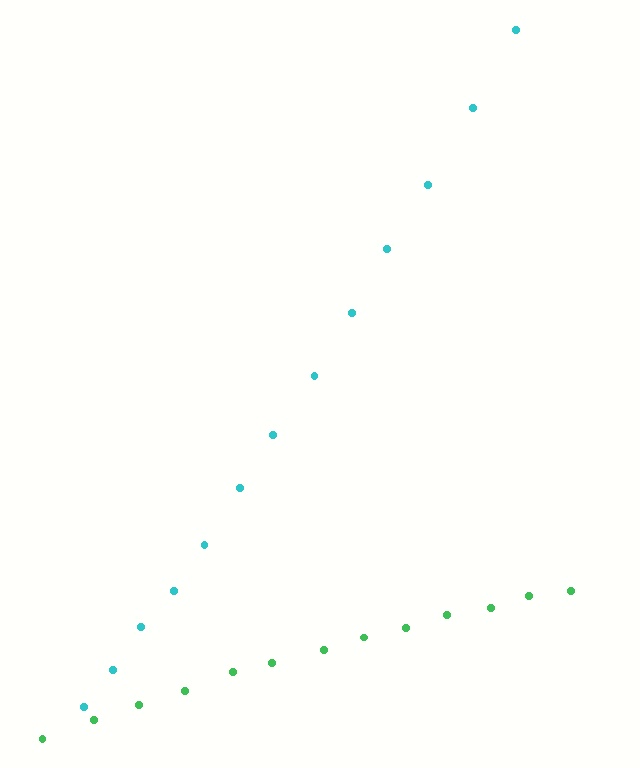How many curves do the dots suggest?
There are 2 distinct paths.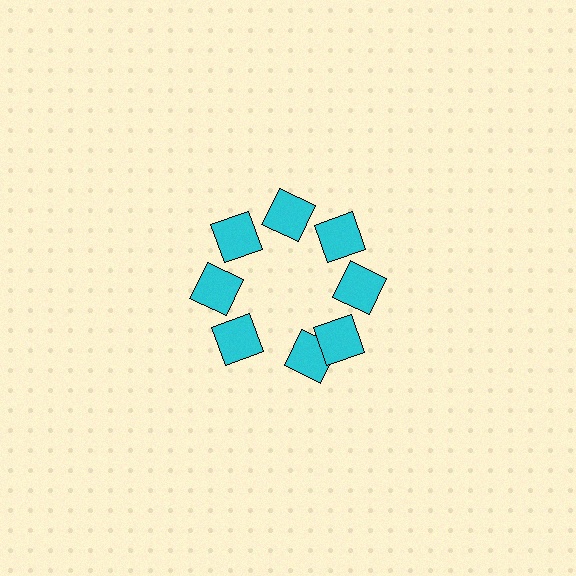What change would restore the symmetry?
The symmetry would be restored by rotating it back into even spacing with its neighbors so that all 8 squares sit at equal angles and equal distance from the center.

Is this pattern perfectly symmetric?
No. The 8 cyan squares are arranged in a ring, but one element near the 6 o'clock position is rotated out of alignment along the ring, breaking the 8-fold rotational symmetry.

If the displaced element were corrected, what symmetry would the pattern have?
It would have 8-fold rotational symmetry — the pattern would map onto itself every 45 degrees.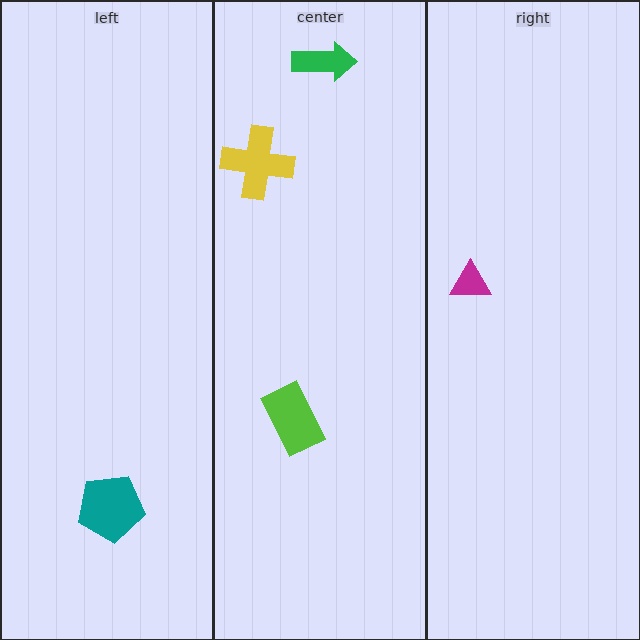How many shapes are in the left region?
1.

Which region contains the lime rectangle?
The center region.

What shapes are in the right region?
The magenta triangle.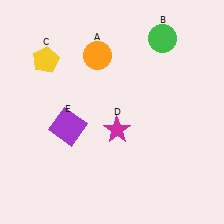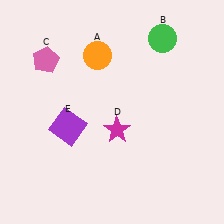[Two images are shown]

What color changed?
The pentagon (C) changed from yellow in Image 1 to pink in Image 2.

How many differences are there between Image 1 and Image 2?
There is 1 difference between the two images.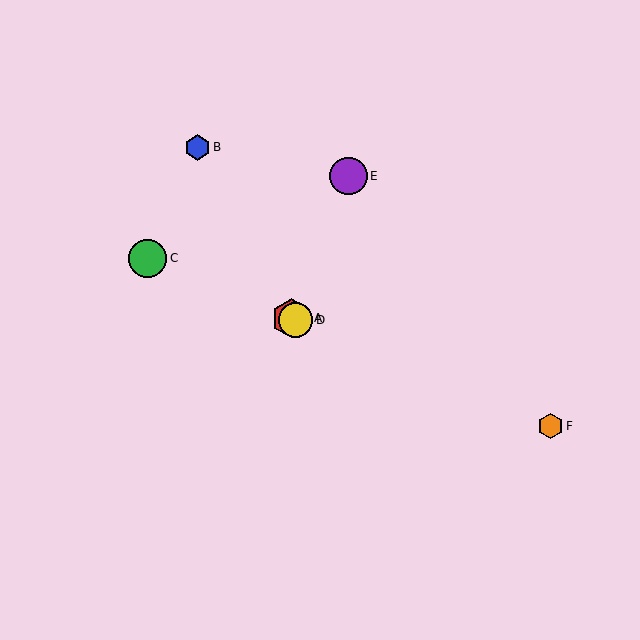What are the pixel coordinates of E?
Object E is at (349, 176).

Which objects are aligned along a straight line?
Objects A, C, D, F are aligned along a straight line.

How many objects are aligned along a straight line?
4 objects (A, C, D, F) are aligned along a straight line.